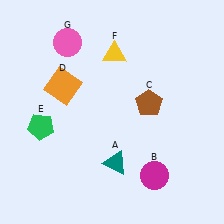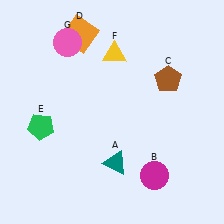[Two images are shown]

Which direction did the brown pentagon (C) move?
The brown pentagon (C) moved up.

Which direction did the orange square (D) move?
The orange square (D) moved up.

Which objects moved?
The objects that moved are: the brown pentagon (C), the orange square (D).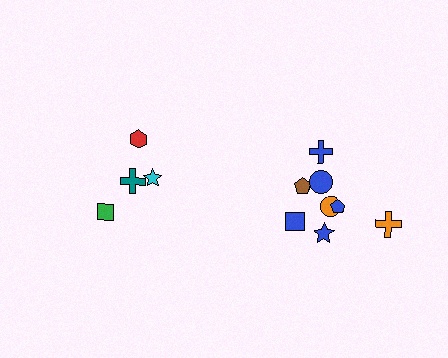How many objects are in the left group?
There are 4 objects.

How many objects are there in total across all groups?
There are 12 objects.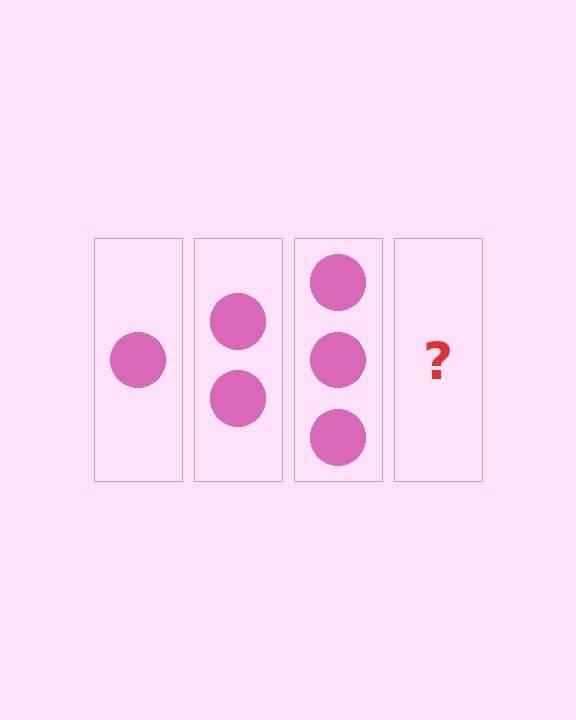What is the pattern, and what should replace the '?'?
The pattern is that each step adds one more circle. The '?' should be 4 circles.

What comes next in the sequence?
The next element should be 4 circles.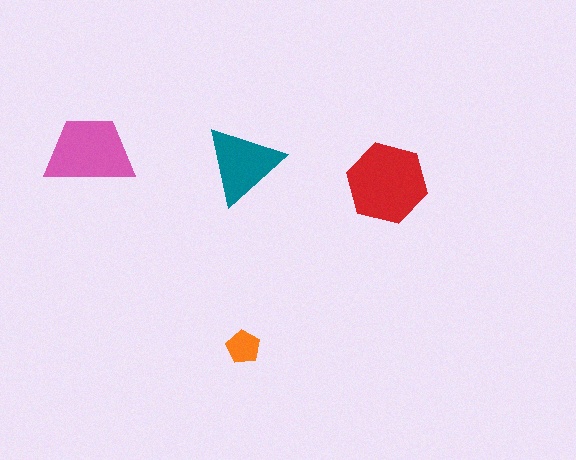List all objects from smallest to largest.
The orange pentagon, the teal triangle, the pink trapezoid, the red hexagon.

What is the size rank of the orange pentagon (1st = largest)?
4th.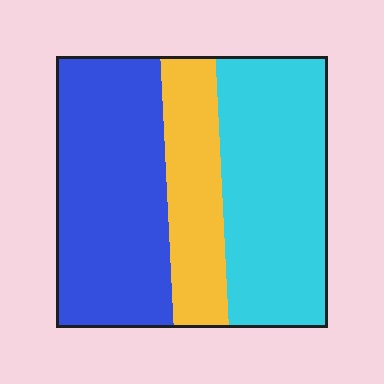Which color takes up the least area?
Yellow, at roughly 20%.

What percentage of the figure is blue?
Blue covers around 40% of the figure.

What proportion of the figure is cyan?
Cyan covers 39% of the figure.